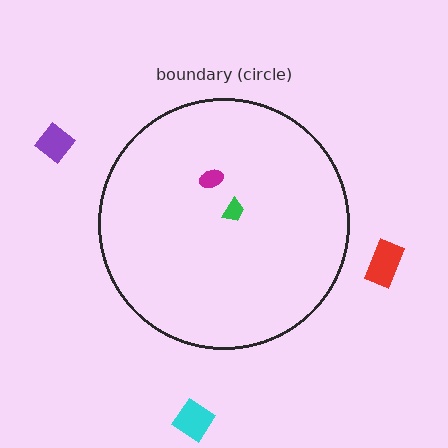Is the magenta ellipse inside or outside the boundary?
Inside.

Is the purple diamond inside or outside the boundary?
Outside.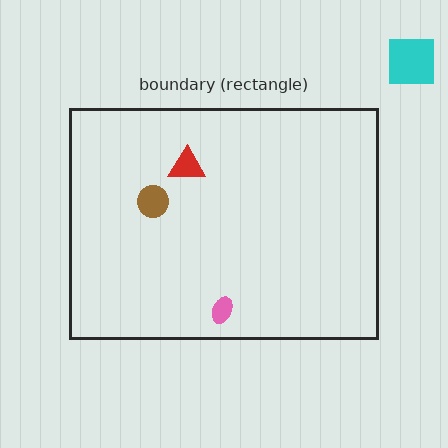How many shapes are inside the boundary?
3 inside, 1 outside.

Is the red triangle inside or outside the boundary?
Inside.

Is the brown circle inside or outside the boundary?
Inside.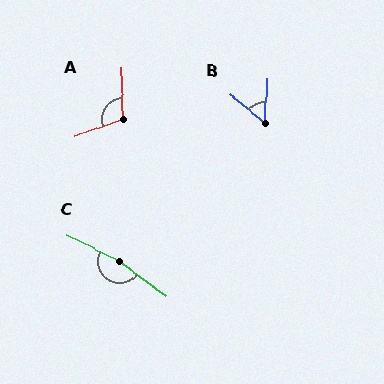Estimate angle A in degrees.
Approximately 108 degrees.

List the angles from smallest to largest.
B (55°), A (108°), C (170°).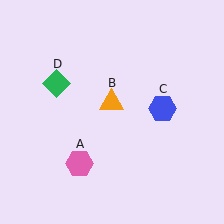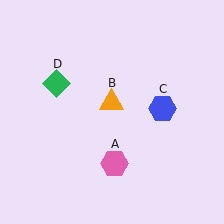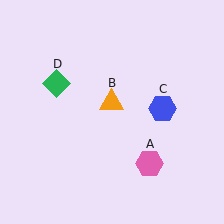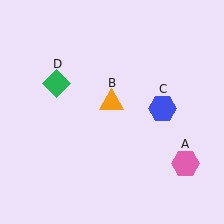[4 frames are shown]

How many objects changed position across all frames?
1 object changed position: pink hexagon (object A).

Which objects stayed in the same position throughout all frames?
Orange triangle (object B) and blue hexagon (object C) and green diamond (object D) remained stationary.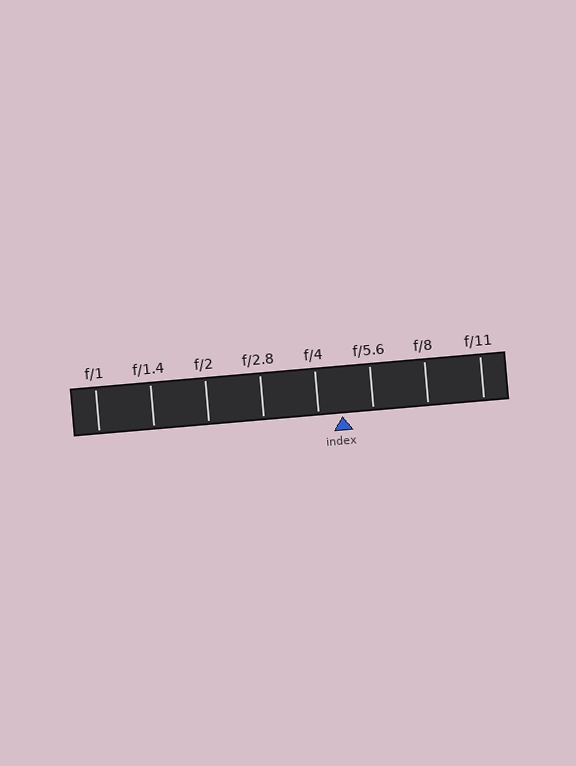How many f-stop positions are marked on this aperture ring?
There are 8 f-stop positions marked.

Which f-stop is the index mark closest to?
The index mark is closest to f/4.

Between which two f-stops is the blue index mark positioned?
The index mark is between f/4 and f/5.6.